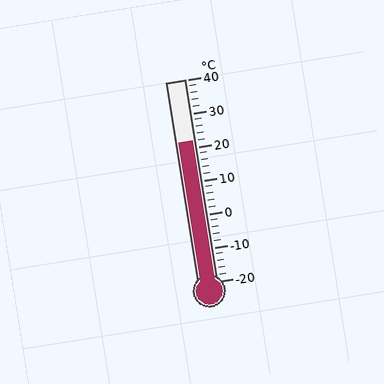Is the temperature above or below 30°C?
The temperature is below 30°C.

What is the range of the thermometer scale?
The thermometer scale ranges from -20°C to 40°C.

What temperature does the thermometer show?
The thermometer shows approximately 22°C.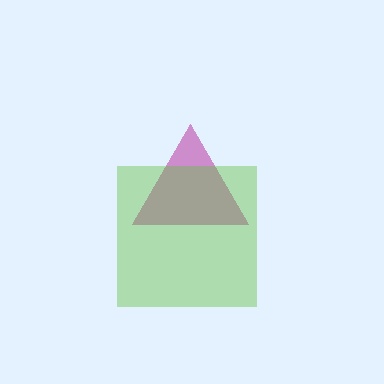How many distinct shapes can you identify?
There are 2 distinct shapes: a magenta triangle, a lime square.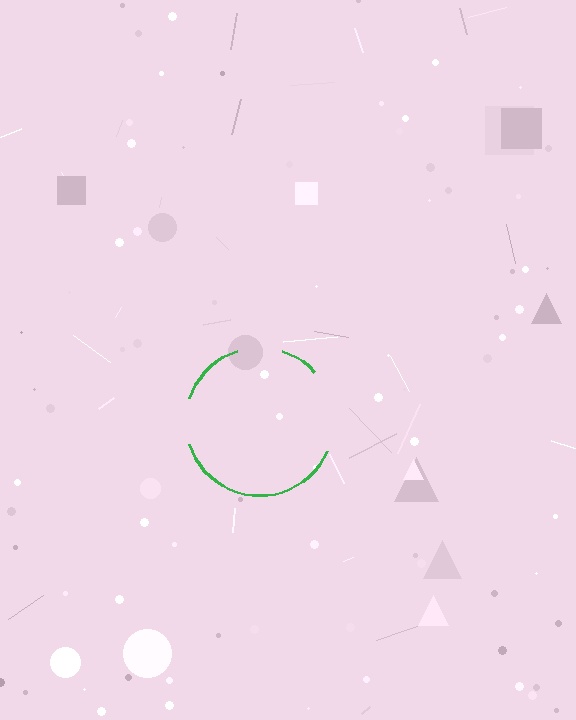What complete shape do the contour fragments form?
The contour fragments form a circle.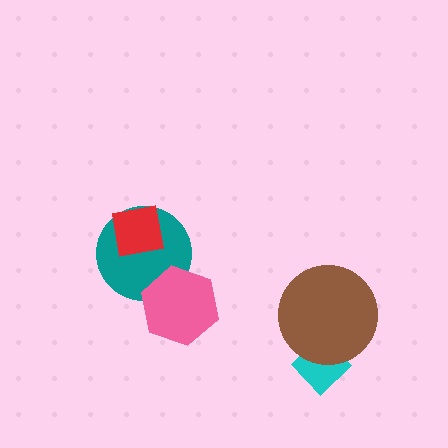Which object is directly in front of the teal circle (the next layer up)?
The red square is directly in front of the teal circle.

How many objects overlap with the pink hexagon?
1 object overlaps with the pink hexagon.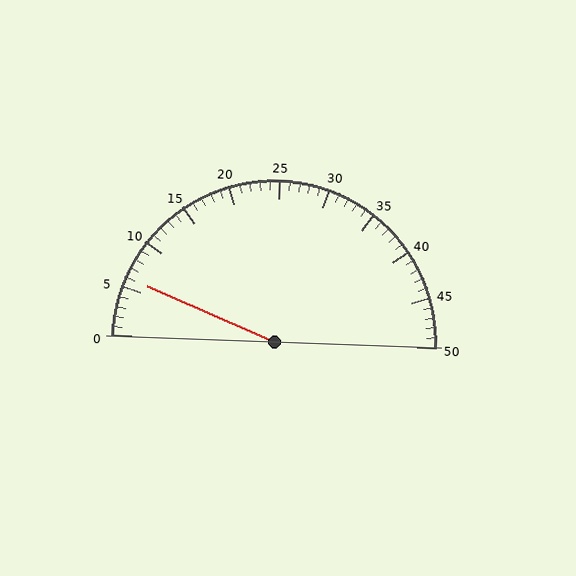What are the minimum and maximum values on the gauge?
The gauge ranges from 0 to 50.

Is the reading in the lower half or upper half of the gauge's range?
The reading is in the lower half of the range (0 to 50).